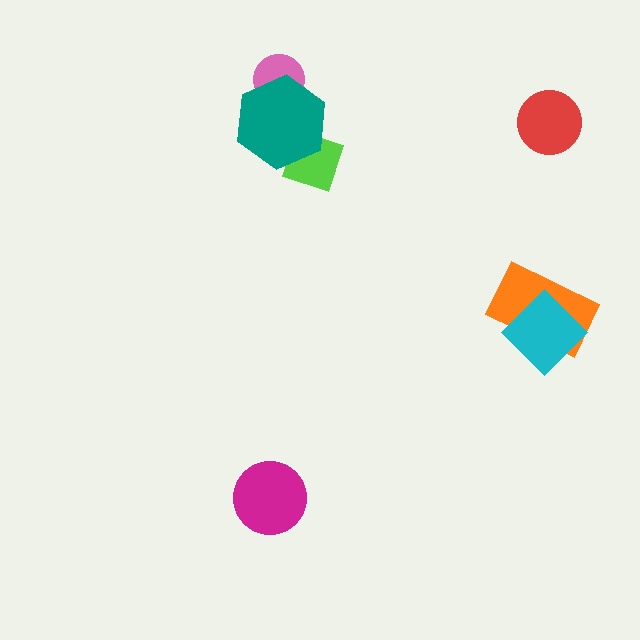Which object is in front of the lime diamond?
The teal hexagon is in front of the lime diamond.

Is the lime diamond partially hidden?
Yes, it is partially covered by another shape.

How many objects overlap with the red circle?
0 objects overlap with the red circle.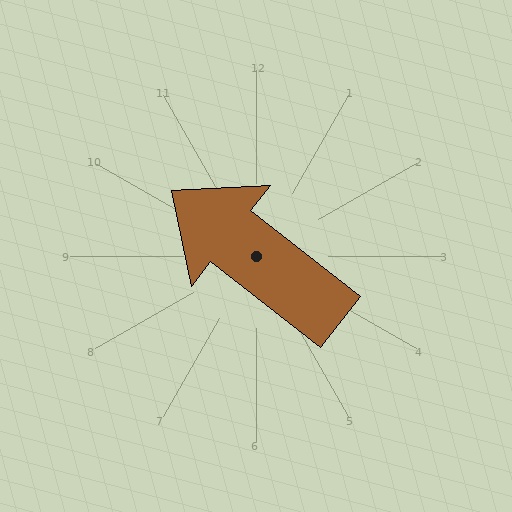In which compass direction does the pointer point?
Northwest.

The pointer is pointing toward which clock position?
Roughly 10 o'clock.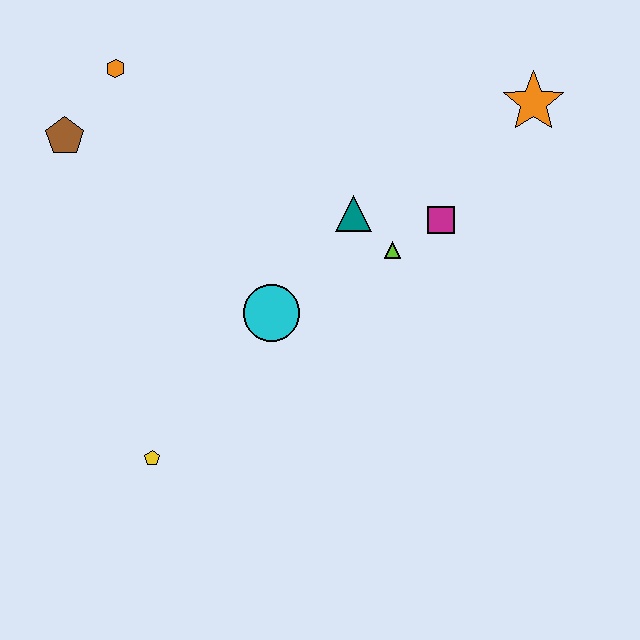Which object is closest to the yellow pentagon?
The cyan circle is closest to the yellow pentagon.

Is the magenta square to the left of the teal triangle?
No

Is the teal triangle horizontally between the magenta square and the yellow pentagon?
Yes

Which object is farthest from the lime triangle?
The brown pentagon is farthest from the lime triangle.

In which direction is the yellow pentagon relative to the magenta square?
The yellow pentagon is to the left of the magenta square.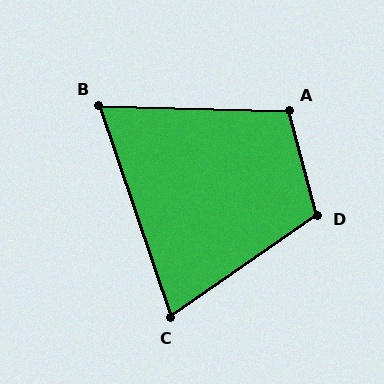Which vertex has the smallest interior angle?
B, at approximately 70 degrees.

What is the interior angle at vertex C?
Approximately 74 degrees (acute).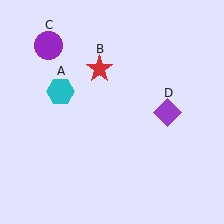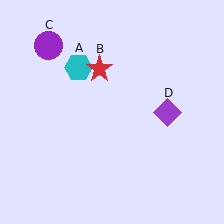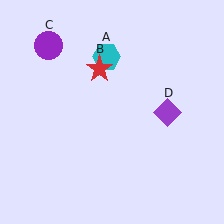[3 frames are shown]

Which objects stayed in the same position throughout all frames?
Red star (object B) and purple circle (object C) and purple diamond (object D) remained stationary.